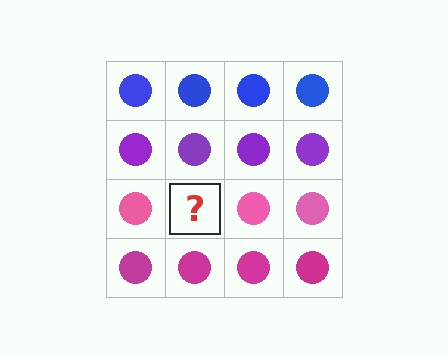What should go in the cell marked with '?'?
The missing cell should contain a pink circle.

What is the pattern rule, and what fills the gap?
The rule is that each row has a consistent color. The gap should be filled with a pink circle.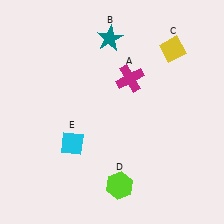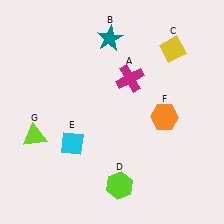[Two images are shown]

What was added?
An orange hexagon (F), a lime triangle (G) were added in Image 2.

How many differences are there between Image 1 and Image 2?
There are 2 differences between the two images.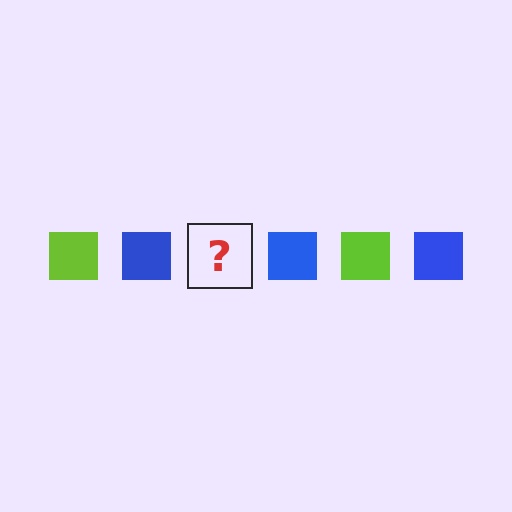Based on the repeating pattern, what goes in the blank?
The blank should be a lime square.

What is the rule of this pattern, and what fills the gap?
The rule is that the pattern cycles through lime, blue squares. The gap should be filled with a lime square.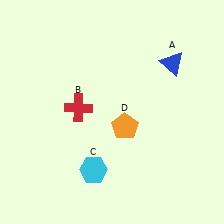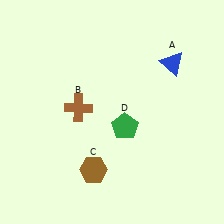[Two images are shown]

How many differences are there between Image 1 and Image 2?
There are 3 differences between the two images.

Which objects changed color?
B changed from red to brown. C changed from cyan to brown. D changed from orange to green.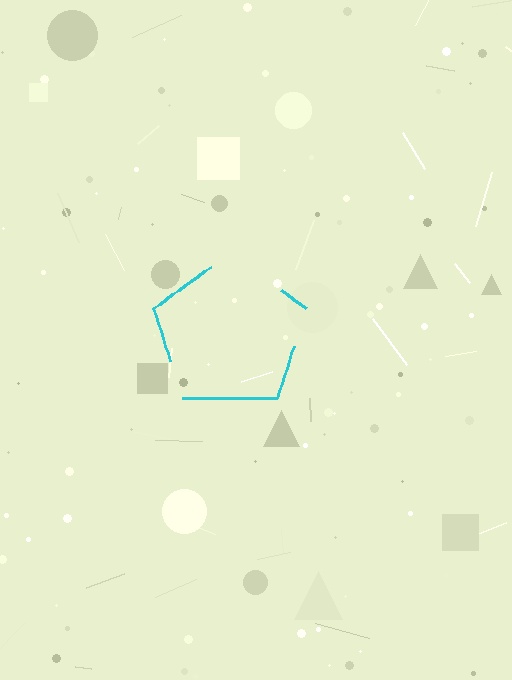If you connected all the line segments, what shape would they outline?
They would outline a pentagon.